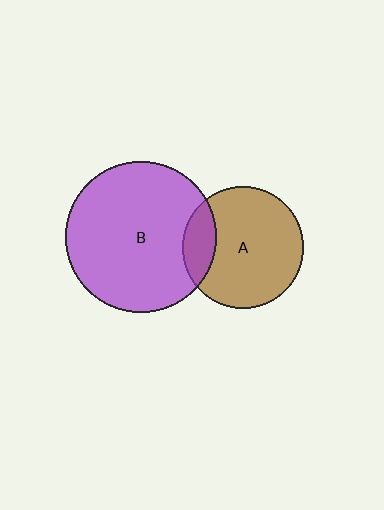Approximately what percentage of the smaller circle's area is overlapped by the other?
Approximately 20%.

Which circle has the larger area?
Circle B (purple).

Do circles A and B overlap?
Yes.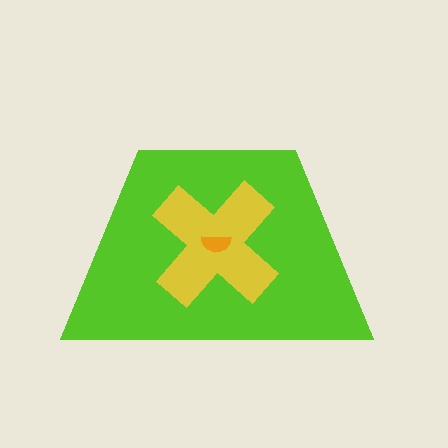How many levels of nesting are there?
3.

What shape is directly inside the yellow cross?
The orange semicircle.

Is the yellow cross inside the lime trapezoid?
Yes.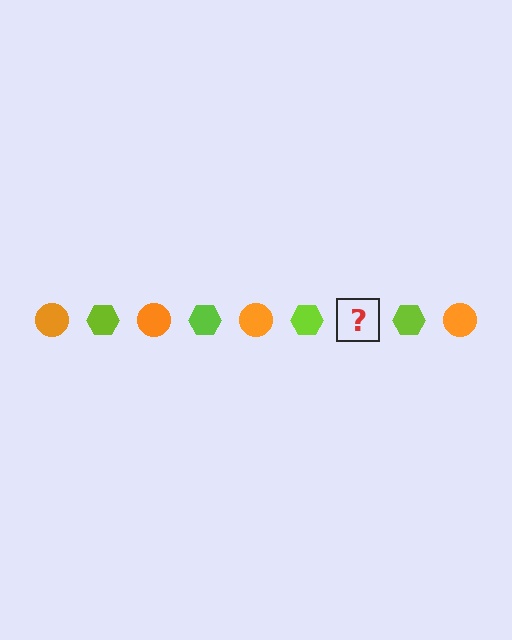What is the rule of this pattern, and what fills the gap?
The rule is that the pattern alternates between orange circle and lime hexagon. The gap should be filled with an orange circle.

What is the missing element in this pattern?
The missing element is an orange circle.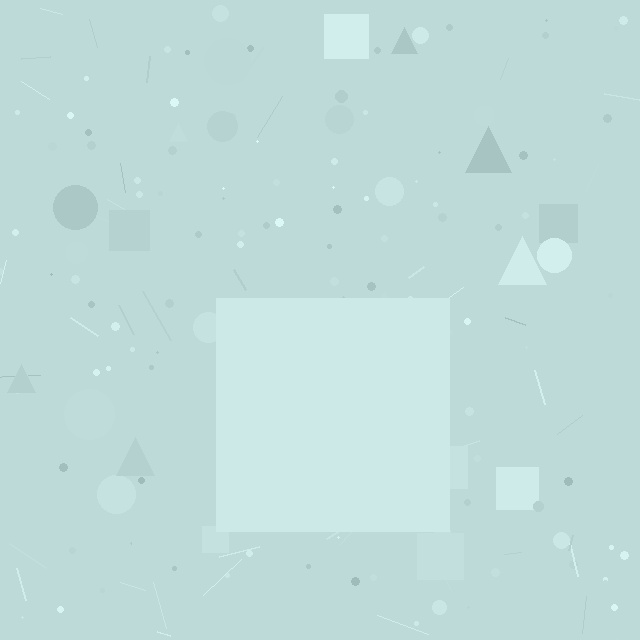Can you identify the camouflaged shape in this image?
The camouflaged shape is a square.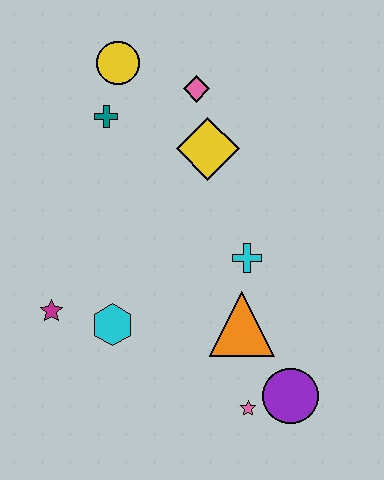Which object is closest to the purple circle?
The pink star is closest to the purple circle.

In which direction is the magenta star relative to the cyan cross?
The magenta star is to the left of the cyan cross.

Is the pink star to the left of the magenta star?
No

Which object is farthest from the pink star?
The yellow circle is farthest from the pink star.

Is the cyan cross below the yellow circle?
Yes